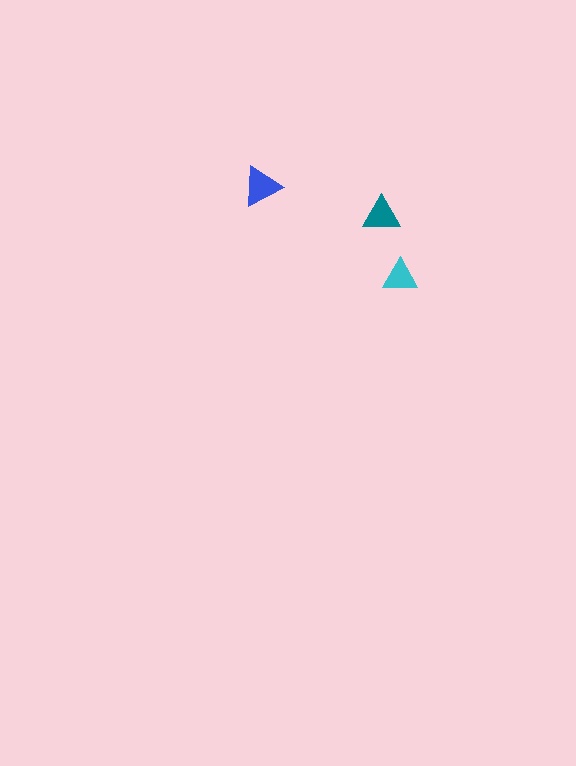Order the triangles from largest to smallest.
the blue one, the teal one, the cyan one.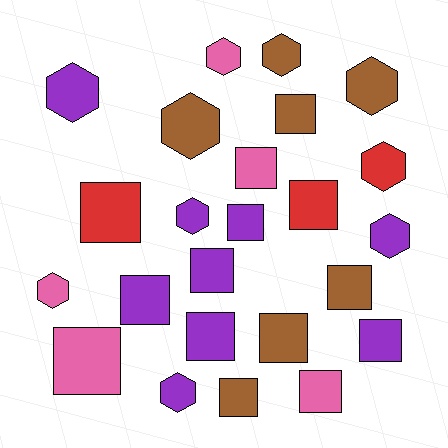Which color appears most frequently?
Purple, with 9 objects.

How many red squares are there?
There are 2 red squares.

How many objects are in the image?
There are 24 objects.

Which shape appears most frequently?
Square, with 14 objects.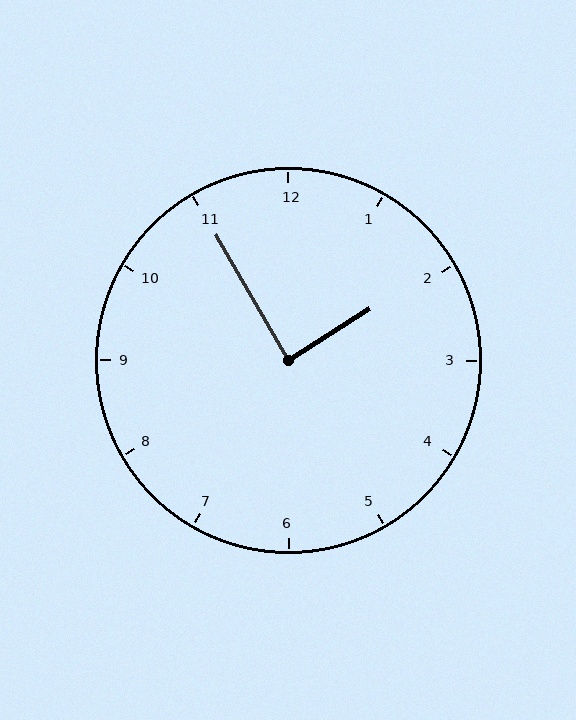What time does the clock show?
1:55.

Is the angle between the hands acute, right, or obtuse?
It is right.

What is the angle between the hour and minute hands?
Approximately 88 degrees.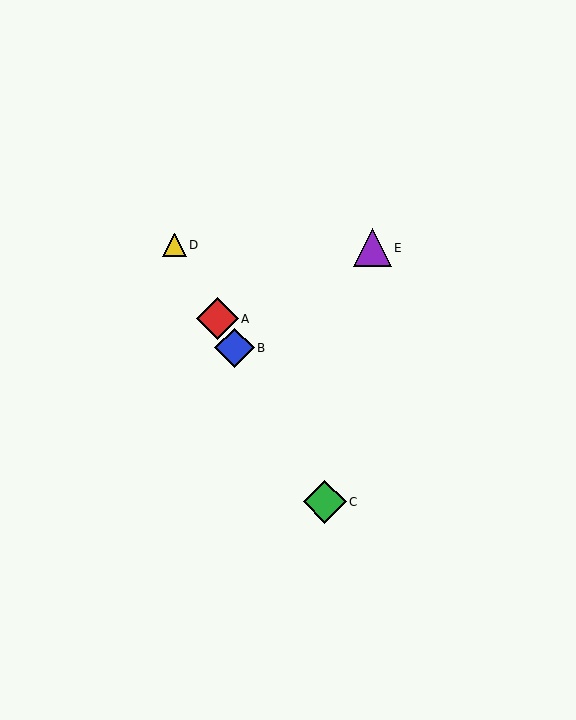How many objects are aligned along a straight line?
4 objects (A, B, C, D) are aligned along a straight line.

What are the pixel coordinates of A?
Object A is at (218, 319).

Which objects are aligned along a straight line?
Objects A, B, C, D are aligned along a straight line.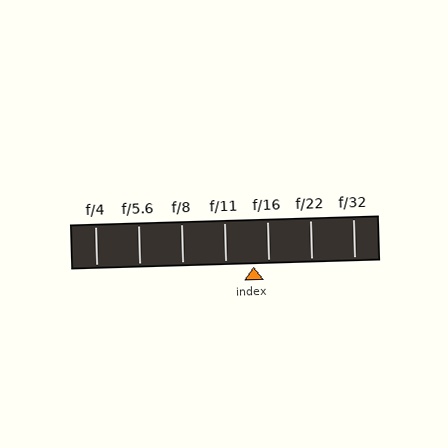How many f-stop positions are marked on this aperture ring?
There are 7 f-stop positions marked.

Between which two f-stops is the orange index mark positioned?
The index mark is between f/11 and f/16.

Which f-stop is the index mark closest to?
The index mark is closest to f/16.